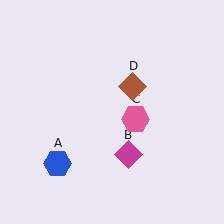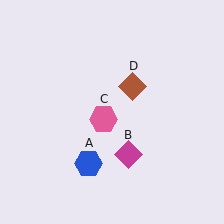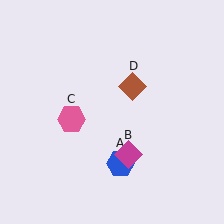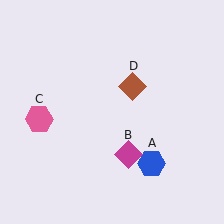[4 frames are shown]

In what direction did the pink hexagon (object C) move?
The pink hexagon (object C) moved left.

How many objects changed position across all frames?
2 objects changed position: blue hexagon (object A), pink hexagon (object C).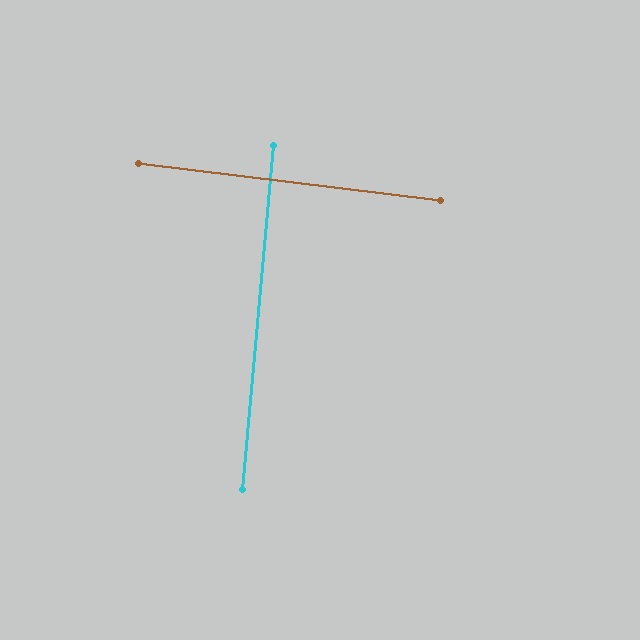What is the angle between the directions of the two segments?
Approximately 88 degrees.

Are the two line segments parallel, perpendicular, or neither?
Perpendicular — they meet at approximately 88°.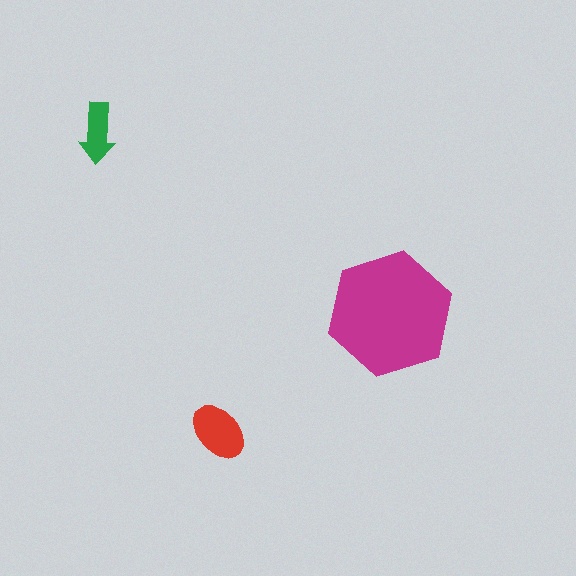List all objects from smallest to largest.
The green arrow, the red ellipse, the magenta hexagon.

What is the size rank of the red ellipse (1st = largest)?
2nd.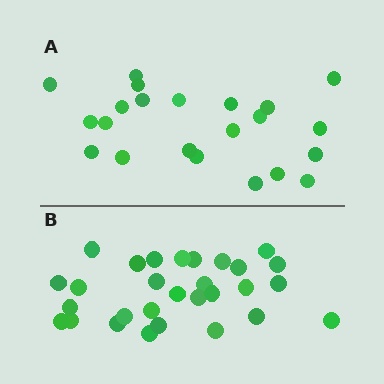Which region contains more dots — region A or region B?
Region B (the bottom region) has more dots.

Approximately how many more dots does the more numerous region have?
Region B has roughly 8 or so more dots than region A.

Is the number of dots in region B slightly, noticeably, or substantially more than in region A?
Region B has noticeably more, but not dramatically so. The ratio is roughly 1.3 to 1.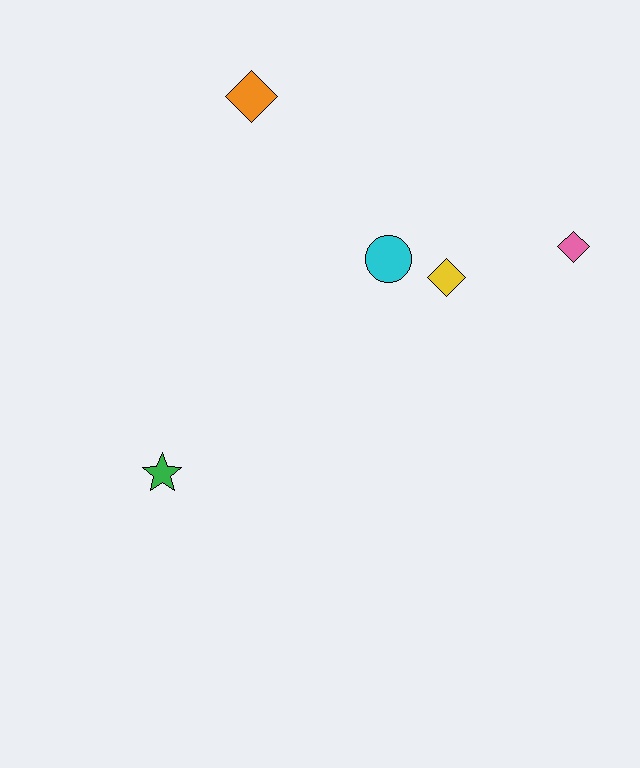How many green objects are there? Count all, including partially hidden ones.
There is 1 green object.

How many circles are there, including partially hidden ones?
There is 1 circle.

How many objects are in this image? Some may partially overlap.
There are 5 objects.